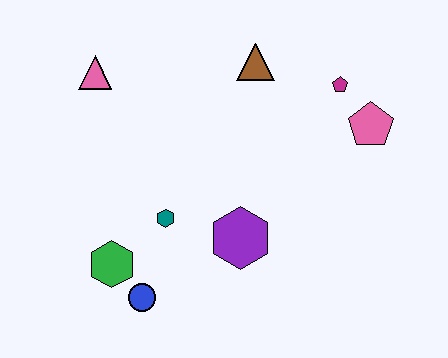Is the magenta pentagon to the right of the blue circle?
Yes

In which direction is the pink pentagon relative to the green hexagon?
The pink pentagon is to the right of the green hexagon.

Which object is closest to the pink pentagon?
The magenta pentagon is closest to the pink pentagon.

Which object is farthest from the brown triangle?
The blue circle is farthest from the brown triangle.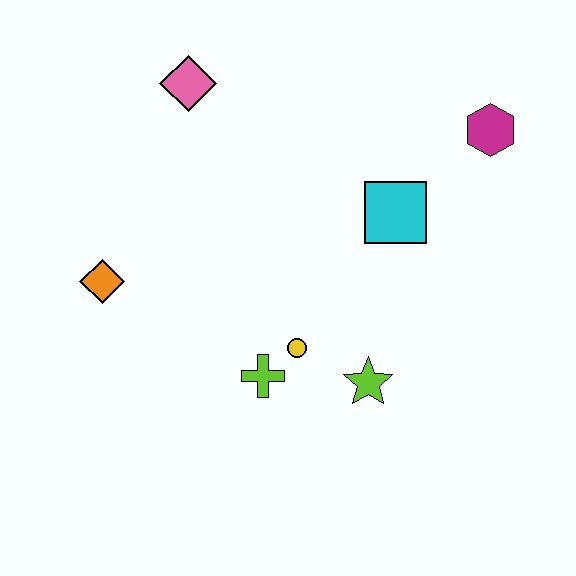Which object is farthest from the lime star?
The pink diamond is farthest from the lime star.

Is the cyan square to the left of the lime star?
No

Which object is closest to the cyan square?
The magenta hexagon is closest to the cyan square.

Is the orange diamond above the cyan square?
No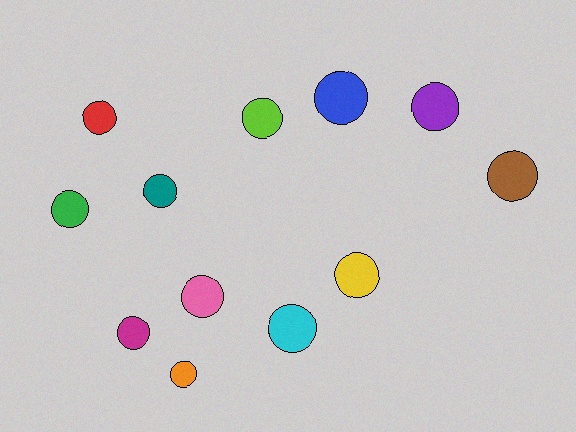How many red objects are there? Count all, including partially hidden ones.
There is 1 red object.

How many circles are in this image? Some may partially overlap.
There are 12 circles.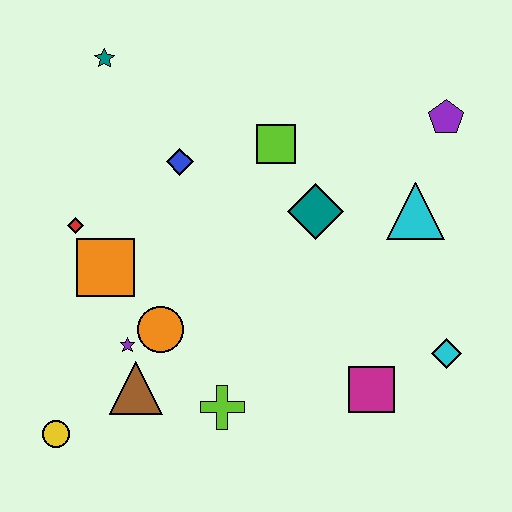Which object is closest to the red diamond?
The orange square is closest to the red diamond.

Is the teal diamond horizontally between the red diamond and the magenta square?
Yes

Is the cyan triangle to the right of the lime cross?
Yes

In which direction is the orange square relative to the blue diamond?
The orange square is below the blue diamond.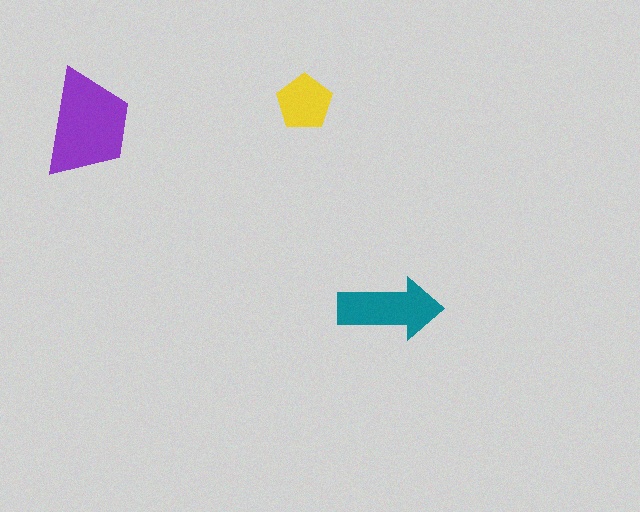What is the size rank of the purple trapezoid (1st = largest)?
1st.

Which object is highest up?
The yellow pentagon is topmost.